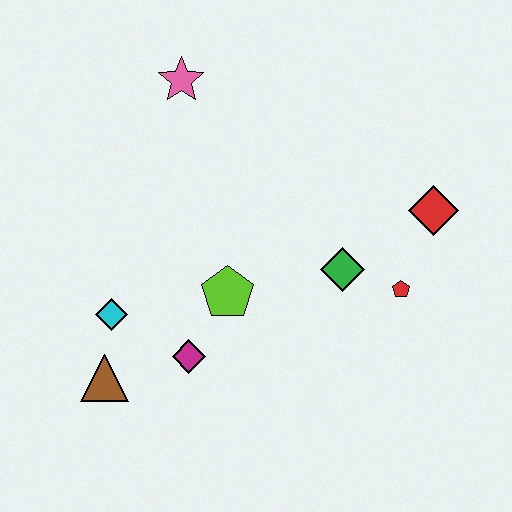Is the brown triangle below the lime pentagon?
Yes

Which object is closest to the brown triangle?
The cyan diamond is closest to the brown triangle.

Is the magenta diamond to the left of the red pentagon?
Yes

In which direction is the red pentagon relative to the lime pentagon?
The red pentagon is to the right of the lime pentagon.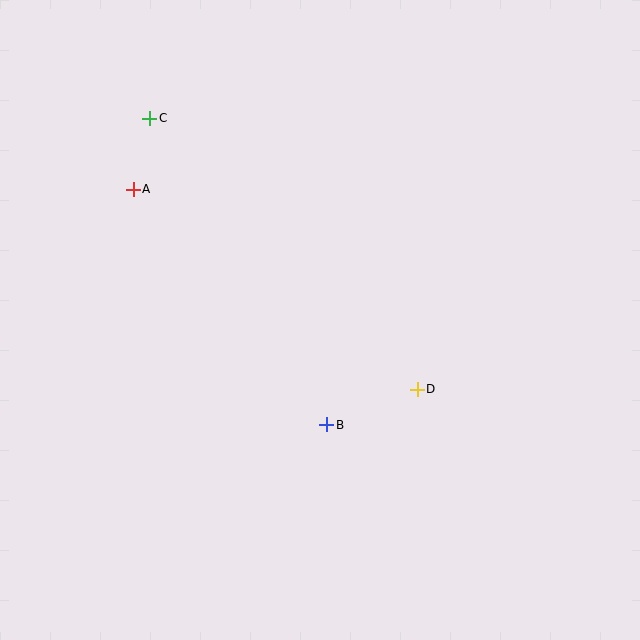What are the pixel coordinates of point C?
Point C is at (150, 118).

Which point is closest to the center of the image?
Point B at (327, 425) is closest to the center.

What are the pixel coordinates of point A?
Point A is at (133, 190).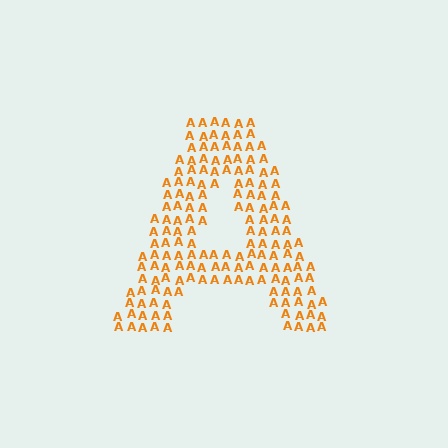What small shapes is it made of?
It is made of small letter A's.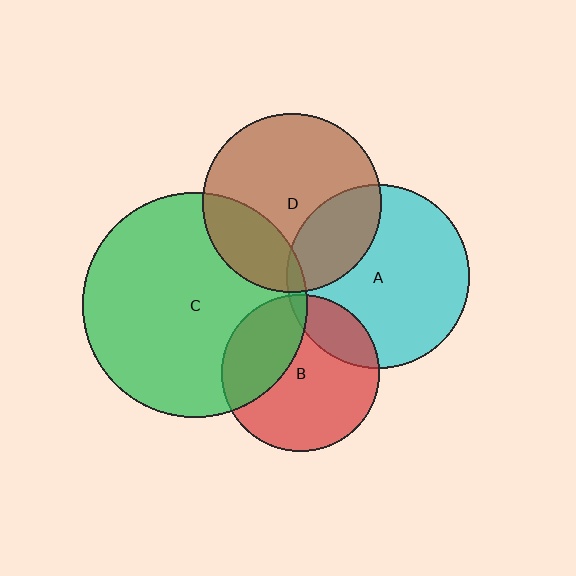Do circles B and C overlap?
Yes.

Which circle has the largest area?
Circle C (green).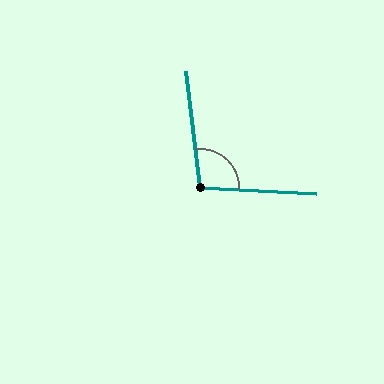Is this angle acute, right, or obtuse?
It is obtuse.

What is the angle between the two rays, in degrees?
Approximately 100 degrees.